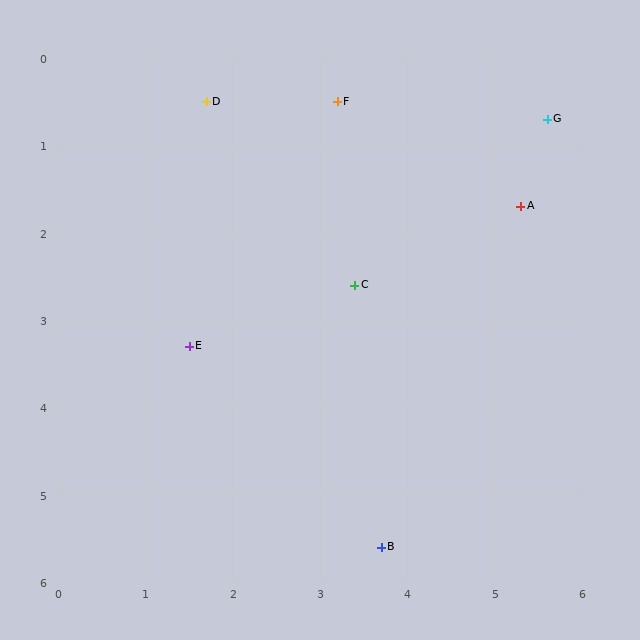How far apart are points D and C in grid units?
Points D and C are about 2.7 grid units apart.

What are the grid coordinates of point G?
Point G is at approximately (5.6, 0.7).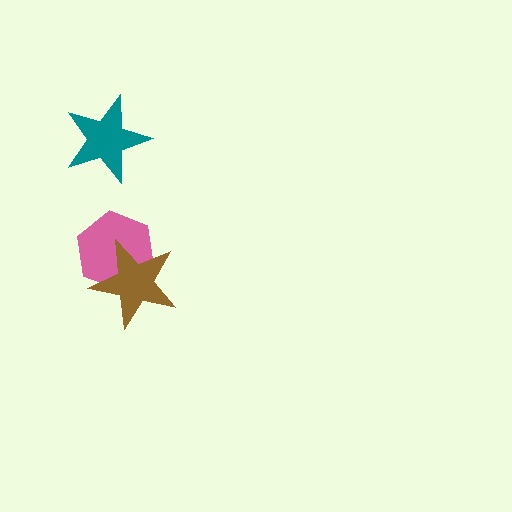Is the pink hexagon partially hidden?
Yes, it is partially covered by another shape.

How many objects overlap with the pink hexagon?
1 object overlaps with the pink hexagon.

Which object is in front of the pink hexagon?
The brown star is in front of the pink hexagon.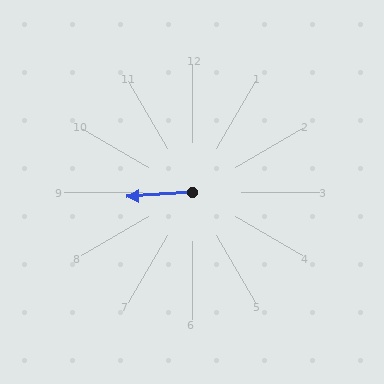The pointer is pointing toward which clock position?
Roughly 9 o'clock.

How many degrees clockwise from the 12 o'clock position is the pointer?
Approximately 266 degrees.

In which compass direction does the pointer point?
West.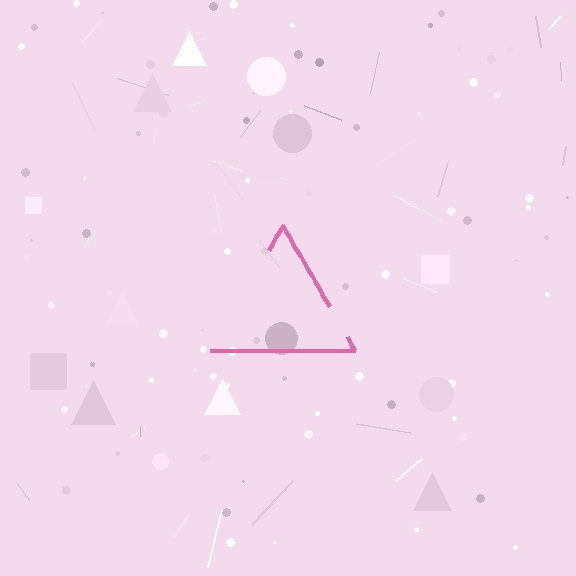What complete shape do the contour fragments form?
The contour fragments form a triangle.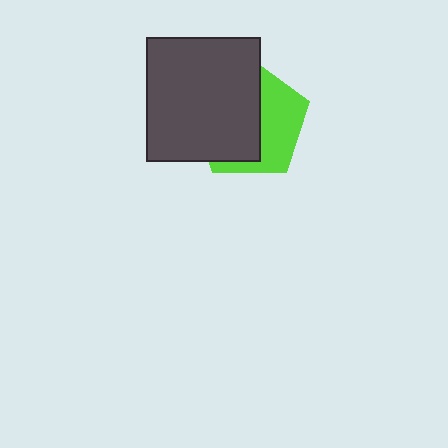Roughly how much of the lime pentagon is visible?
A small part of it is visible (roughly 42%).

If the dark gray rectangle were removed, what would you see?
You would see the complete lime pentagon.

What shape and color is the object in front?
The object in front is a dark gray rectangle.